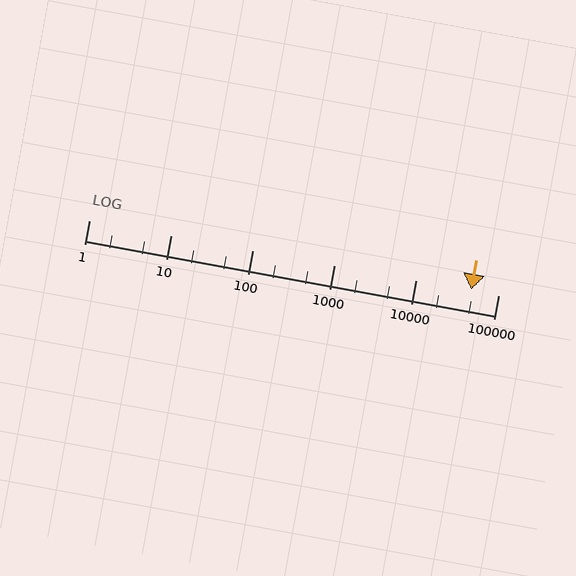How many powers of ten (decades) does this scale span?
The scale spans 5 decades, from 1 to 100000.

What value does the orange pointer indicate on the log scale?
The pointer indicates approximately 47000.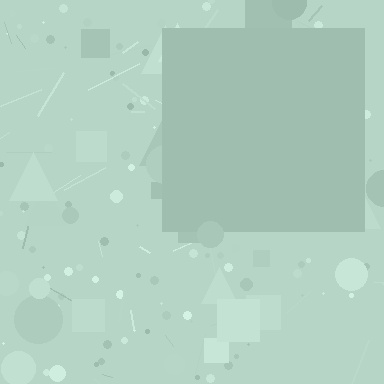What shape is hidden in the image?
A square is hidden in the image.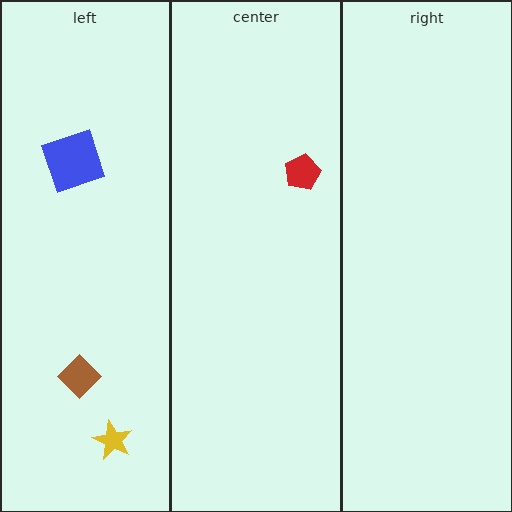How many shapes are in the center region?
1.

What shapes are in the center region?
The red pentagon.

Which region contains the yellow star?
The left region.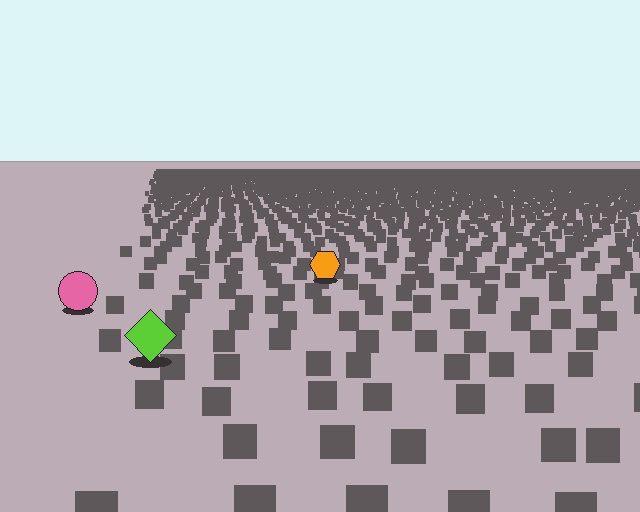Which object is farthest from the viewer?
The orange hexagon is farthest from the viewer. It appears smaller and the ground texture around it is denser.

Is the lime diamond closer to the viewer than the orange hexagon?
Yes. The lime diamond is closer — you can tell from the texture gradient: the ground texture is coarser near it.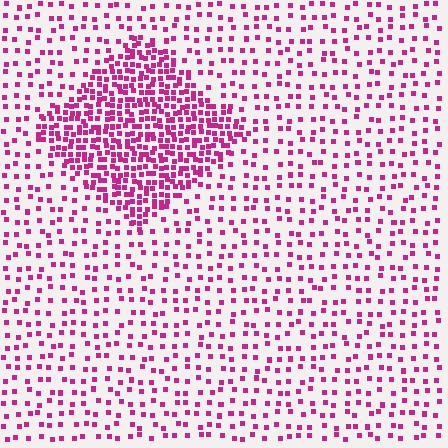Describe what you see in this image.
The image contains small magenta elements arranged at two different densities. A diamond-shaped region is visible where the elements are more densely packed than the surrounding area.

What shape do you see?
I see a diamond.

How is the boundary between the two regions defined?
The boundary is defined by a change in element density (approximately 2.8x ratio). All elements are the same color, size, and shape.